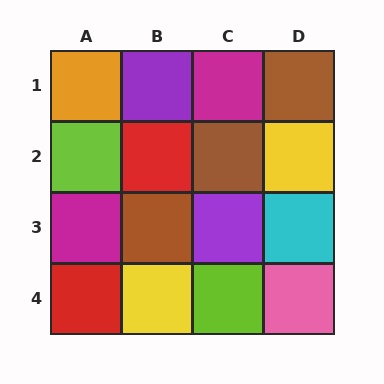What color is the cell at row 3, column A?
Magenta.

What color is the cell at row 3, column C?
Purple.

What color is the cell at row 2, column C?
Brown.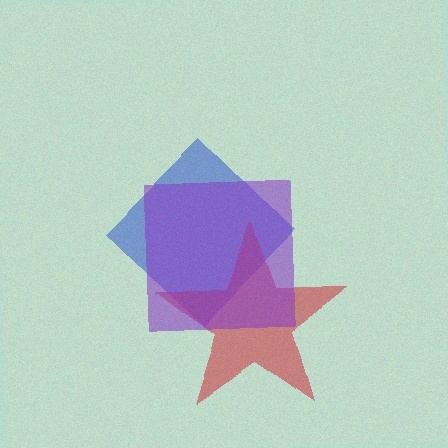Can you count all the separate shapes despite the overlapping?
Yes, there are 3 separate shapes.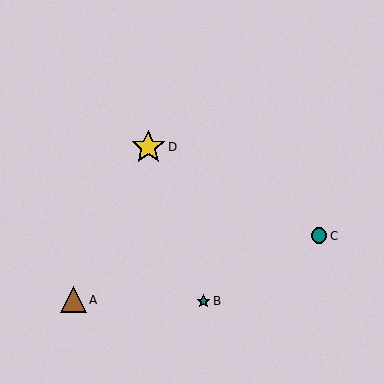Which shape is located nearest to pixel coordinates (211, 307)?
The teal star (labeled B) at (204, 301) is nearest to that location.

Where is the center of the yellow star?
The center of the yellow star is at (148, 147).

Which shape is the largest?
The yellow star (labeled D) is the largest.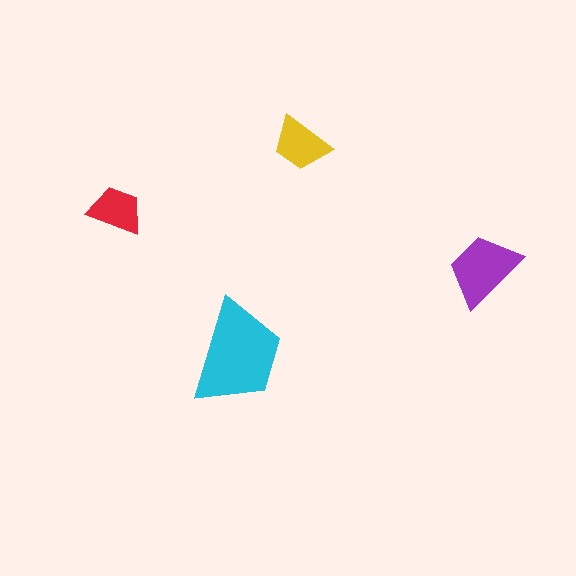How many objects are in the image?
There are 4 objects in the image.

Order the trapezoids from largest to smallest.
the cyan one, the purple one, the yellow one, the red one.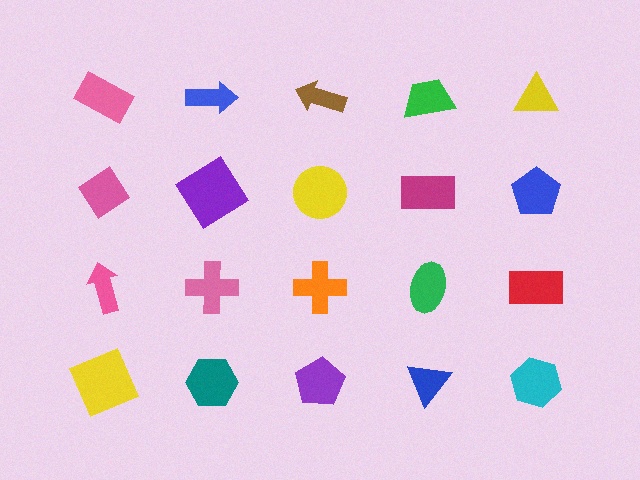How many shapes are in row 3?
5 shapes.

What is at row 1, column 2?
A blue arrow.